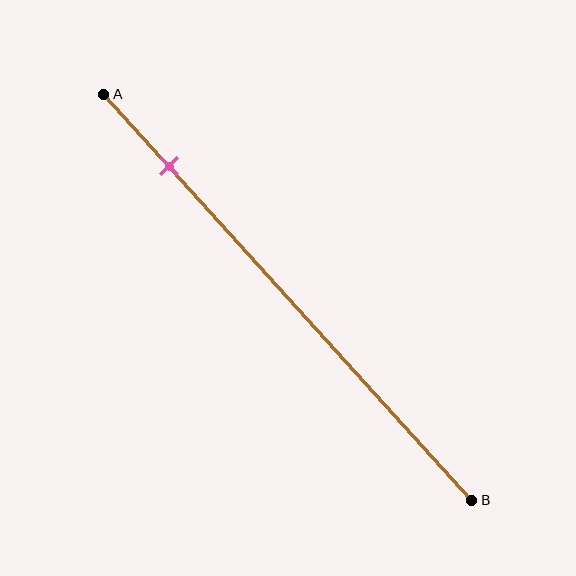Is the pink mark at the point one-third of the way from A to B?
No, the mark is at about 20% from A, not at the 33% one-third point.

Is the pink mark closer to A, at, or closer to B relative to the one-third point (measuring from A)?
The pink mark is closer to point A than the one-third point of segment AB.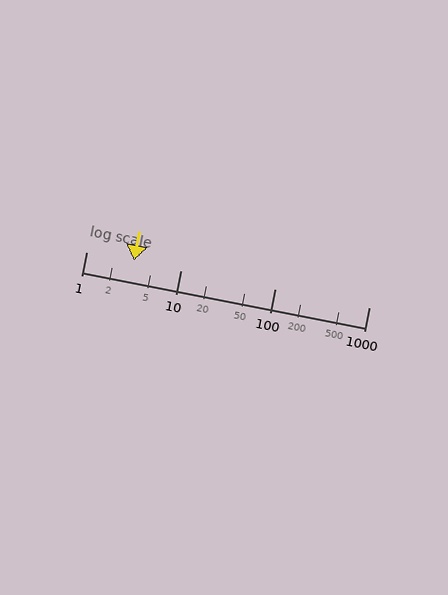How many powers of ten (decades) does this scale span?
The scale spans 3 decades, from 1 to 1000.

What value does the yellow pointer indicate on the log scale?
The pointer indicates approximately 3.2.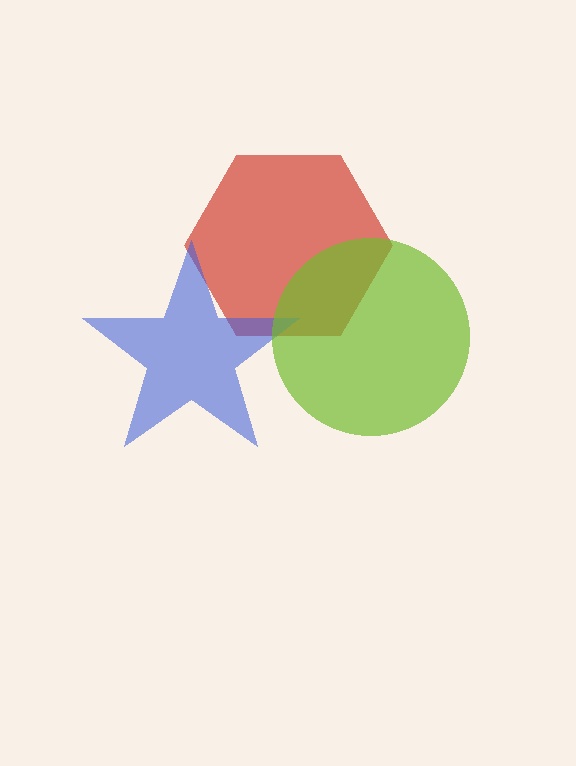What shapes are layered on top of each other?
The layered shapes are: a red hexagon, a blue star, a lime circle.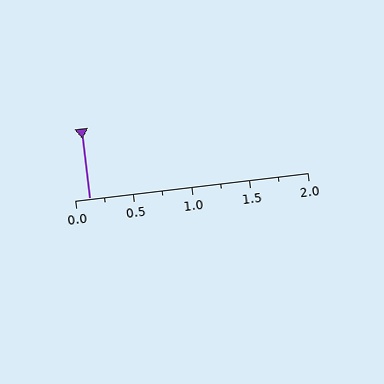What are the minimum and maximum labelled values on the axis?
The axis runs from 0.0 to 2.0.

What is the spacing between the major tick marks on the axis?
The major ticks are spaced 0.5 apart.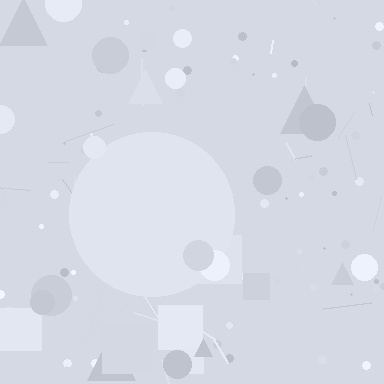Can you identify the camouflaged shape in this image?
The camouflaged shape is a circle.